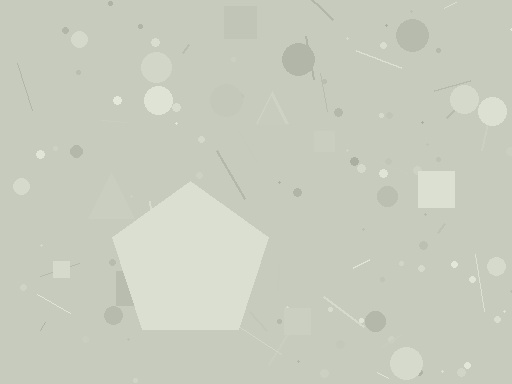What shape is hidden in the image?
A pentagon is hidden in the image.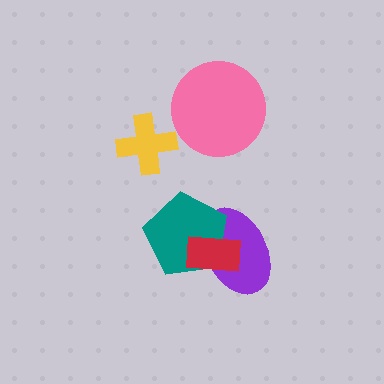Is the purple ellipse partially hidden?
Yes, it is partially covered by another shape.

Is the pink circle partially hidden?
No, no other shape covers it.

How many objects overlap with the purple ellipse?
2 objects overlap with the purple ellipse.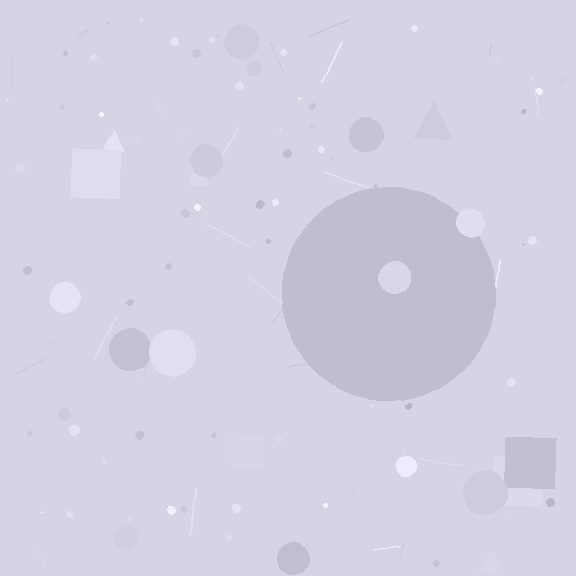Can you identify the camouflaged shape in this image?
The camouflaged shape is a circle.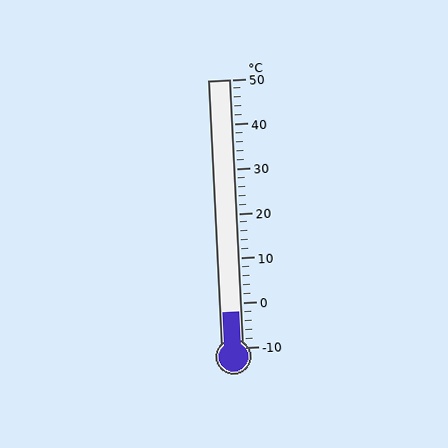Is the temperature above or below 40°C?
The temperature is below 40°C.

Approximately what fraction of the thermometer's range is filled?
The thermometer is filled to approximately 15% of its range.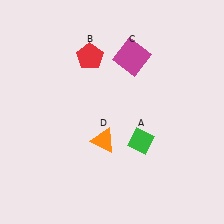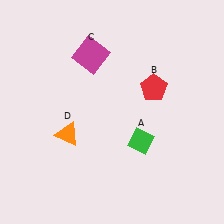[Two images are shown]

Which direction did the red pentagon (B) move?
The red pentagon (B) moved right.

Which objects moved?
The objects that moved are: the red pentagon (B), the magenta square (C), the orange triangle (D).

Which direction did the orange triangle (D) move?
The orange triangle (D) moved left.